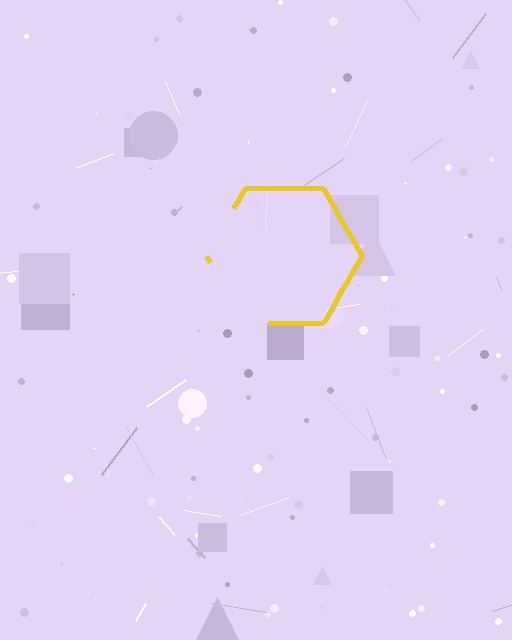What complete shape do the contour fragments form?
The contour fragments form a hexagon.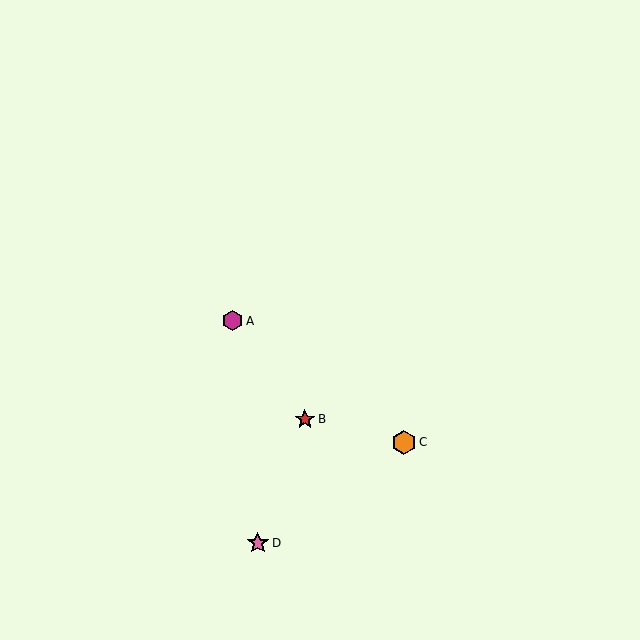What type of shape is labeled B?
Shape B is a red star.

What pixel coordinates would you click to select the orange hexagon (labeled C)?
Click at (404, 442) to select the orange hexagon C.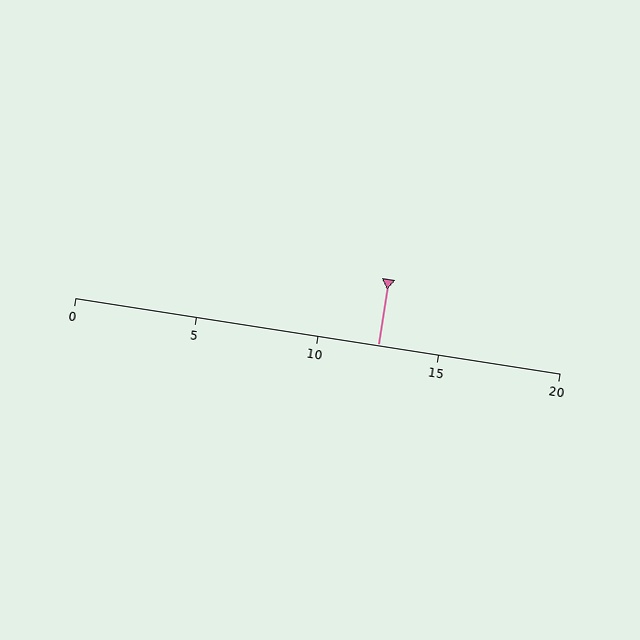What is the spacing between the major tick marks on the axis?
The major ticks are spaced 5 apart.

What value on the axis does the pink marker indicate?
The marker indicates approximately 12.5.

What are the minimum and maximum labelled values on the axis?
The axis runs from 0 to 20.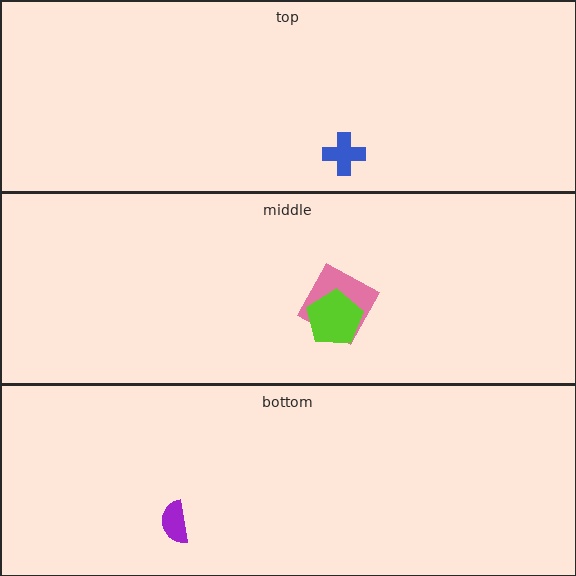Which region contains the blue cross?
The top region.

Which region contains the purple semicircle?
The bottom region.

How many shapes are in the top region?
1.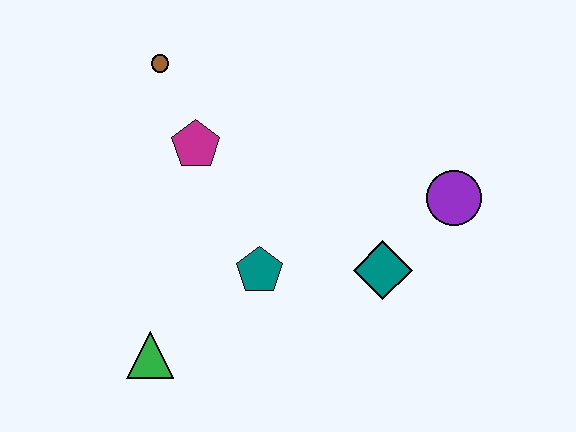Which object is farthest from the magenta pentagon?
The purple circle is farthest from the magenta pentagon.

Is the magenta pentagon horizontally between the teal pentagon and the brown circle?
Yes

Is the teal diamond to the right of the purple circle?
No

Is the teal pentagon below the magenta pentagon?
Yes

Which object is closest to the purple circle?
The teal diamond is closest to the purple circle.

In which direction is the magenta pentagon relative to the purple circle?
The magenta pentagon is to the left of the purple circle.